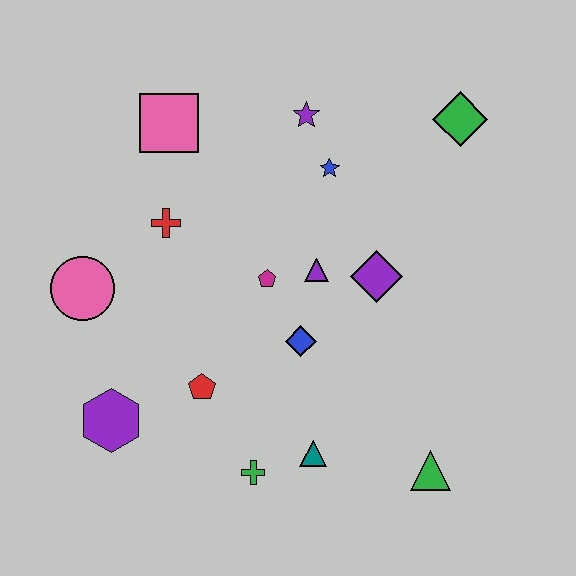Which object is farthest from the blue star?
The purple hexagon is farthest from the blue star.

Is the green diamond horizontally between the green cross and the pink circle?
No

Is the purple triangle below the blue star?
Yes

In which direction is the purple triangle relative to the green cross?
The purple triangle is above the green cross.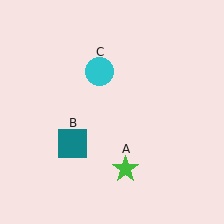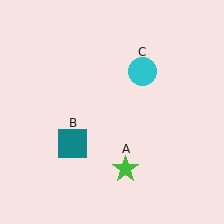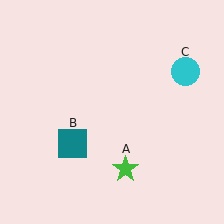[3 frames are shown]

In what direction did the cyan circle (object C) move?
The cyan circle (object C) moved right.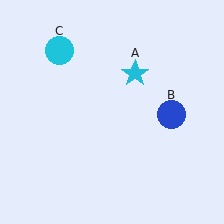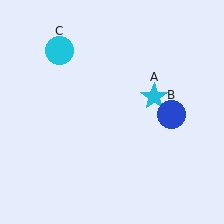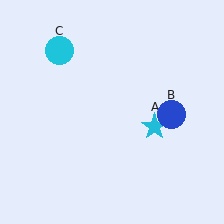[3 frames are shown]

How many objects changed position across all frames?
1 object changed position: cyan star (object A).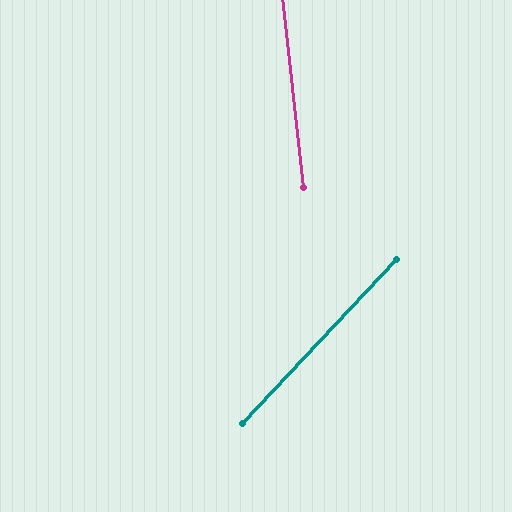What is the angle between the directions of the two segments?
Approximately 50 degrees.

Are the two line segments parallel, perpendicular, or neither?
Neither parallel nor perpendicular — they differ by about 50°.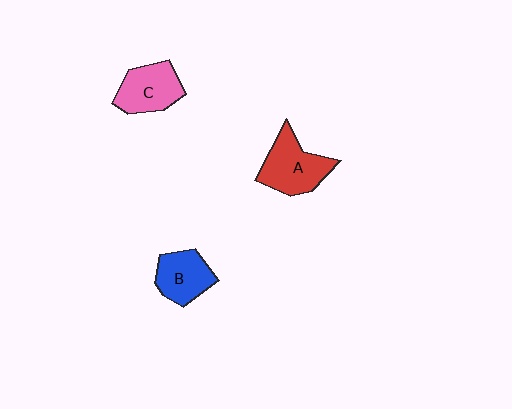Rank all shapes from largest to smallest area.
From largest to smallest: A (red), C (pink), B (blue).